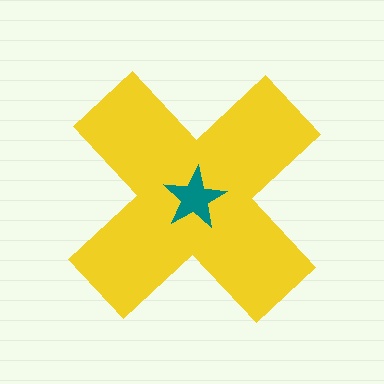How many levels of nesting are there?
2.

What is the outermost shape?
The yellow cross.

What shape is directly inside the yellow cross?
The teal star.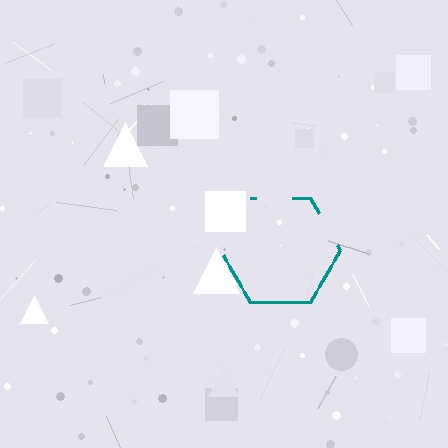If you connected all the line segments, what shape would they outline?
They would outline a hexagon.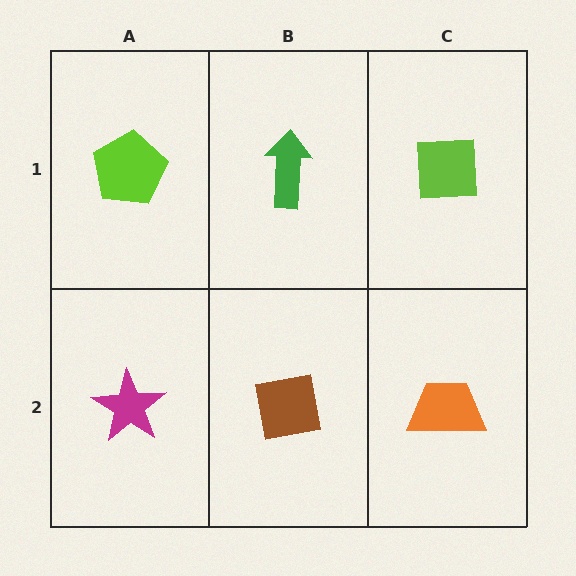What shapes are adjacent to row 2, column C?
A lime square (row 1, column C), a brown square (row 2, column B).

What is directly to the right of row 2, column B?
An orange trapezoid.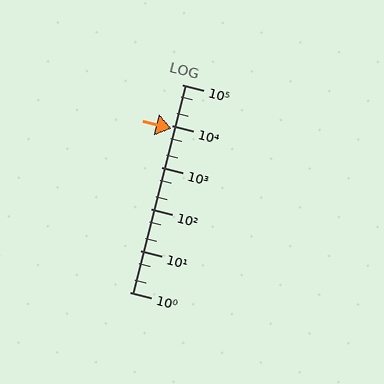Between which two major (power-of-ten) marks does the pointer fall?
The pointer is between 1000 and 10000.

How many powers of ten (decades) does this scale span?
The scale spans 5 decades, from 1 to 100000.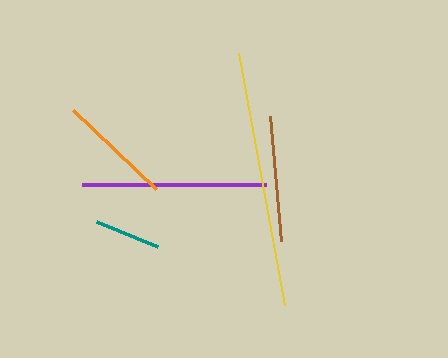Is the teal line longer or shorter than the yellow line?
The yellow line is longer than the teal line.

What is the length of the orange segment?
The orange segment is approximately 115 pixels long.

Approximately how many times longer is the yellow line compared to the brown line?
The yellow line is approximately 2.0 times the length of the brown line.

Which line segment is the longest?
The yellow line is the longest at approximately 256 pixels.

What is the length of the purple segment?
The purple segment is approximately 184 pixels long.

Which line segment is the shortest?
The teal line is the shortest at approximately 66 pixels.